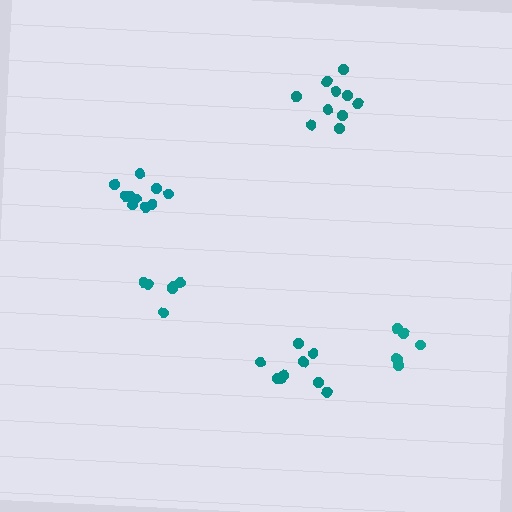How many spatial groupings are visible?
There are 5 spatial groupings.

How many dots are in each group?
Group 1: 10 dots, Group 2: 6 dots, Group 3: 6 dots, Group 4: 9 dots, Group 5: 11 dots (42 total).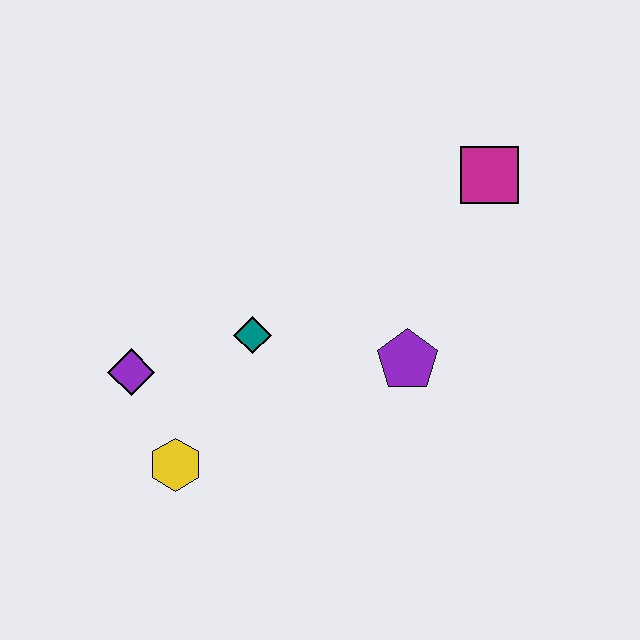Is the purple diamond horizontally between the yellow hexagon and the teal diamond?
No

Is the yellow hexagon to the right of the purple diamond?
Yes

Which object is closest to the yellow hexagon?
The purple diamond is closest to the yellow hexagon.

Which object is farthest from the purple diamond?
The magenta square is farthest from the purple diamond.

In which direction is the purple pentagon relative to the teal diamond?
The purple pentagon is to the right of the teal diamond.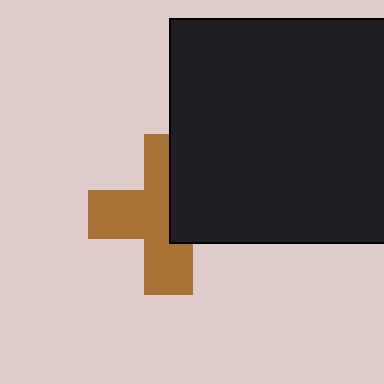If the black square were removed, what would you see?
You would see the complete brown cross.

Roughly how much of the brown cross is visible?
About half of it is visible (roughly 60%).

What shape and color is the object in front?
The object in front is a black square.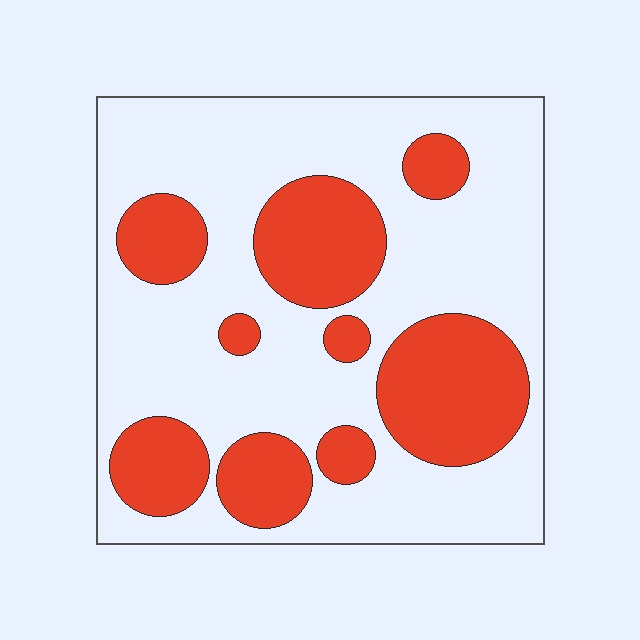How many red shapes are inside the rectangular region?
9.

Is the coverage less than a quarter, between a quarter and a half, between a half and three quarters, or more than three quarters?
Between a quarter and a half.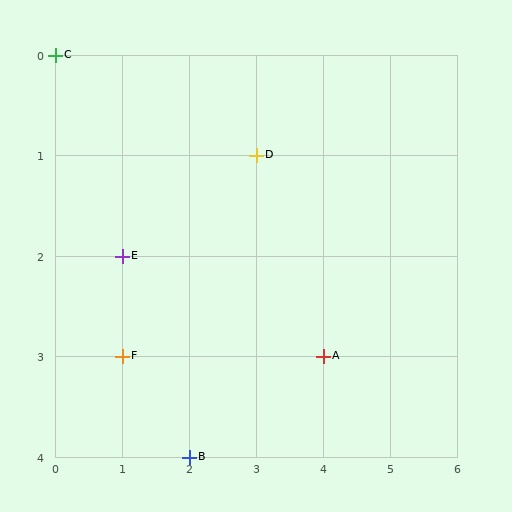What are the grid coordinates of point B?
Point B is at grid coordinates (2, 4).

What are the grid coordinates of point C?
Point C is at grid coordinates (0, 0).